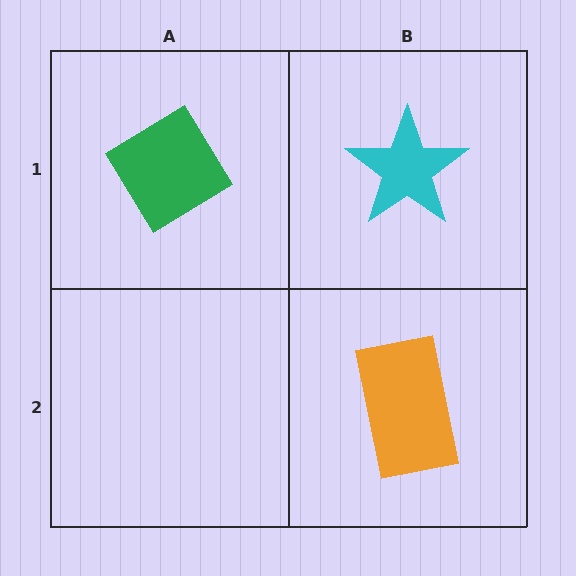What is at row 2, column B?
An orange rectangle.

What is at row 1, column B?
A cyan star.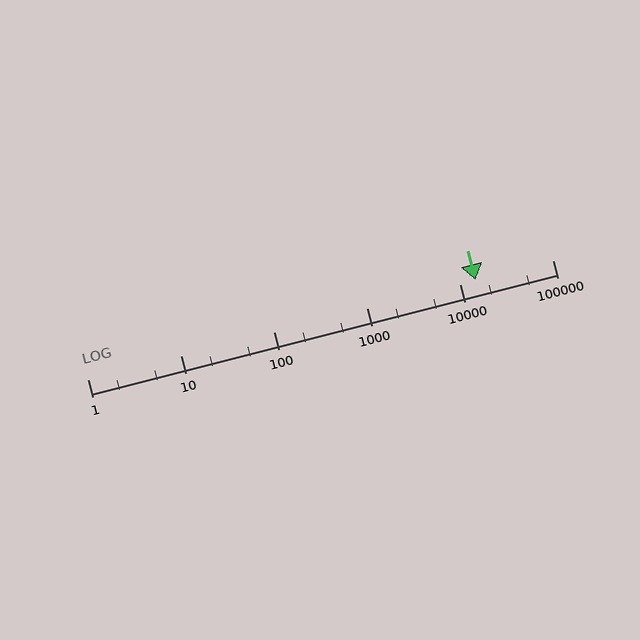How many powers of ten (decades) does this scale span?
The scale spans 5 decades, from 1 to 100000.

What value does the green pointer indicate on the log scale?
The pointer indicates approximately 15000.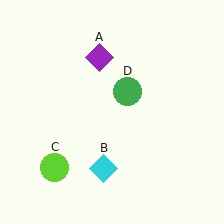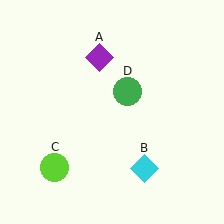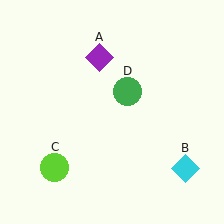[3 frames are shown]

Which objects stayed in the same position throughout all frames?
Purple diamond (object A) and lime circle (object C) and green circle (object D) remained stationary.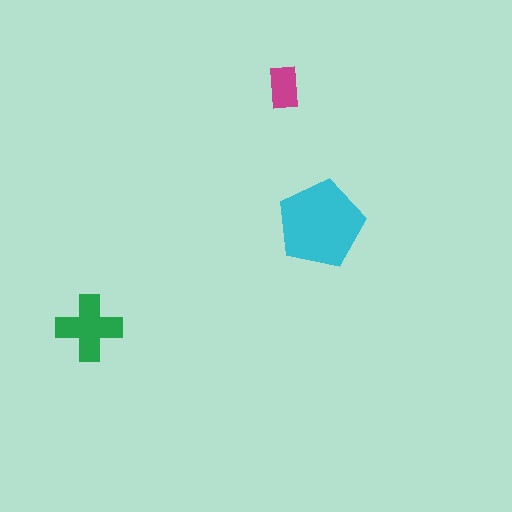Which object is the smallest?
The magenta rectangle.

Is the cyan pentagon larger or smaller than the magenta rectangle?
Larger.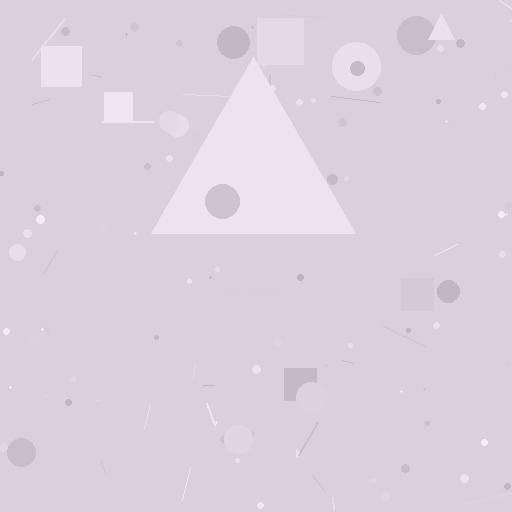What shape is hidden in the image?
A triangle is hidden in the image.